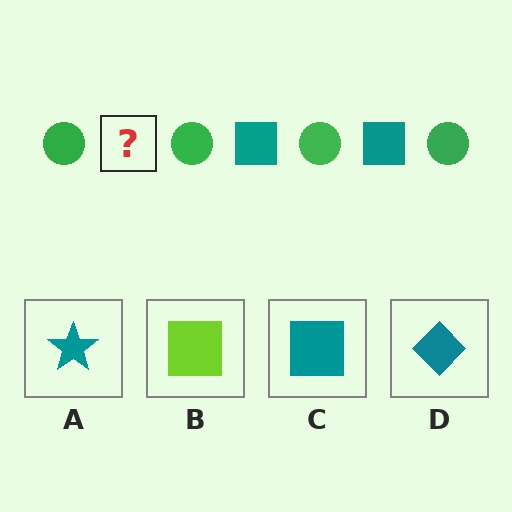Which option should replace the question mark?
Option C.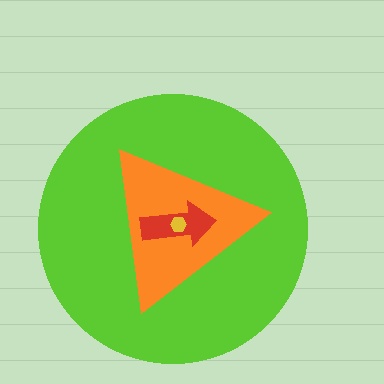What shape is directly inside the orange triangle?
The red arrow.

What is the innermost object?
The yellow hexagon.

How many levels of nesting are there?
4.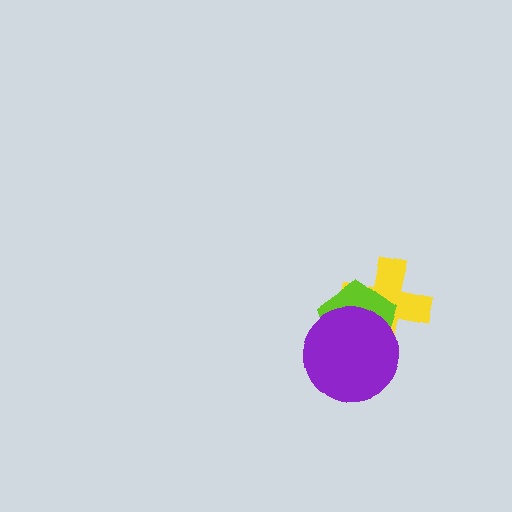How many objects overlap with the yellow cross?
2 objects overlap with the yellow cross.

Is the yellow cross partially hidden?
Yes, it is partially covered by another shape.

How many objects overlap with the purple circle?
2 objects overlap with the purple circle.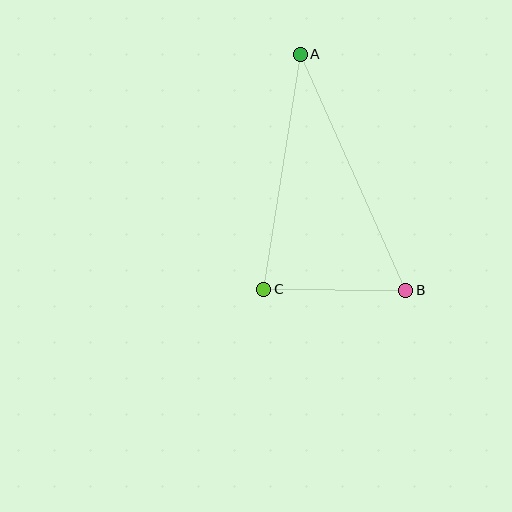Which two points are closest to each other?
Points B and C are closest to each other.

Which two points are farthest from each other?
Points A and B are farthest from each other.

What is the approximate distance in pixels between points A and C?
The distance between A and C is approximately 238 pixels.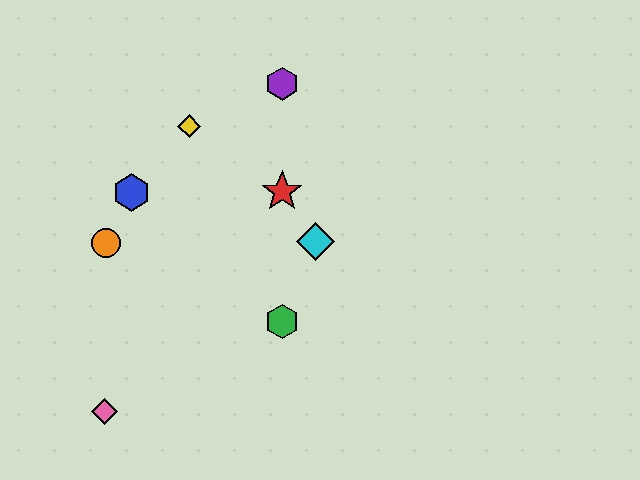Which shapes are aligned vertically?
The red star, the green hexagon, the purple hexagon are aligned vertically.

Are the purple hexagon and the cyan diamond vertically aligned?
No, the purple hexagon is at x≈282 and the cyan diamond is at x≈315.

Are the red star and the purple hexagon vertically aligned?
Yes, both are at x≈282.